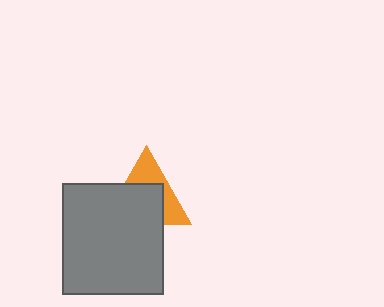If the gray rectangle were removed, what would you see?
You would see the complete orange triangle.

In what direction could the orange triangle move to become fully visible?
The orange triangle could move up. That would shift it out from behind the gray rectangle entirely.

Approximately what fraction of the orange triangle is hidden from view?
Roughly 58% of the orange triangle is hidden behind the gray rectangle.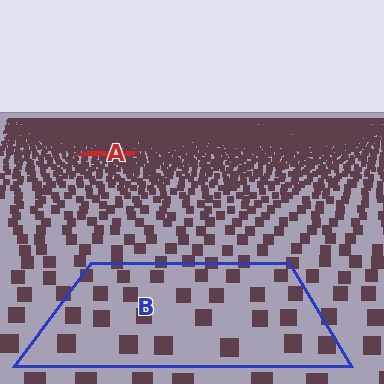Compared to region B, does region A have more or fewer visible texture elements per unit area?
Region A has more texture elements per unit area — they are packed more densely because it is farther away.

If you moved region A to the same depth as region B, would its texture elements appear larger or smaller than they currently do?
They would appear larger. At a closer depth, the same texture elements are projected at a bigger on-screen size.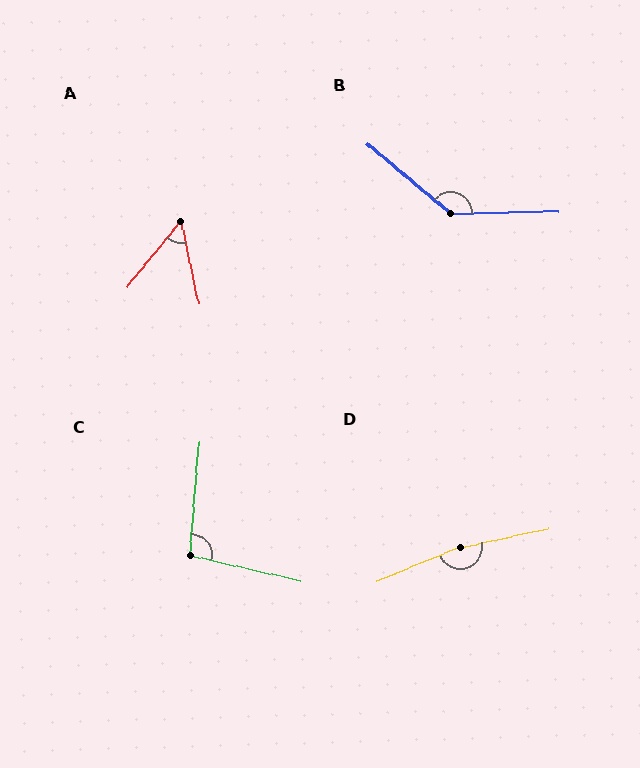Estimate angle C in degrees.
Approximately 99 degrees.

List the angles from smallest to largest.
A (51°), C (99°), B (139°), D (170°).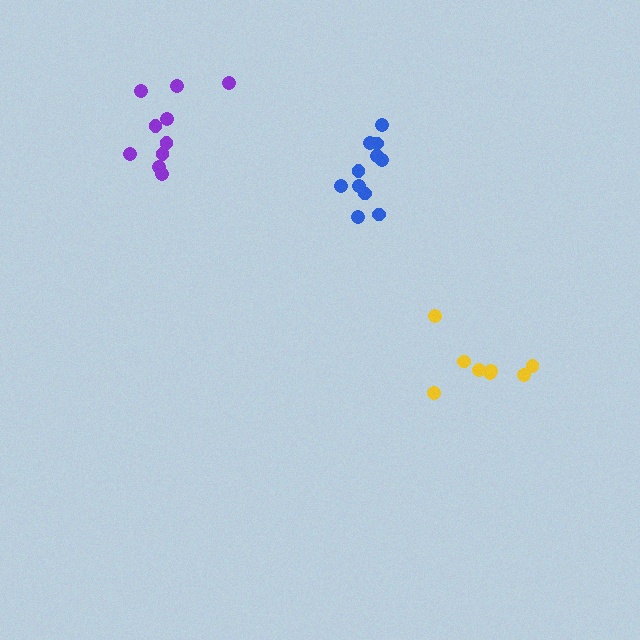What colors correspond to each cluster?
The clusters are colored: purple, yellow, blue.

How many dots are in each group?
Group 1: 10 dots, Group 2: 8 dots, Group 3: 11 dots (29 total).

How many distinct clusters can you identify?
There are 3 distinct clusters.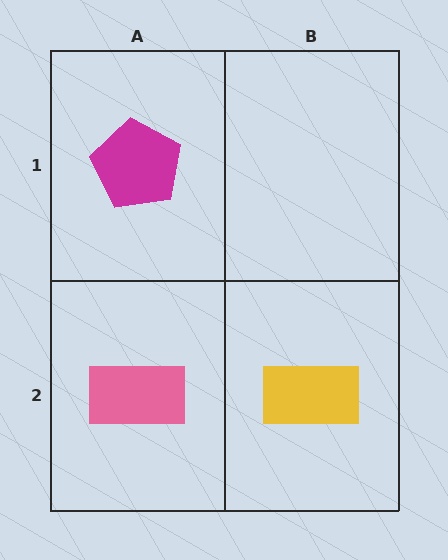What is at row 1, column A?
A magenta pentagon.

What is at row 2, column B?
A yellow rectangle.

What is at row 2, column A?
A pink rectangle.